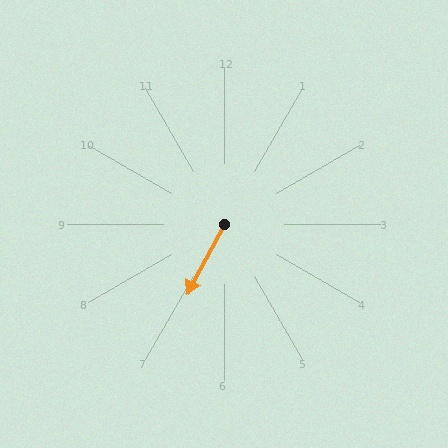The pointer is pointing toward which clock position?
Roughly 7 o'clock.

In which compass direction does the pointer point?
Southwest.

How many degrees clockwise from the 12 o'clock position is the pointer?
Approximately 208 degrees.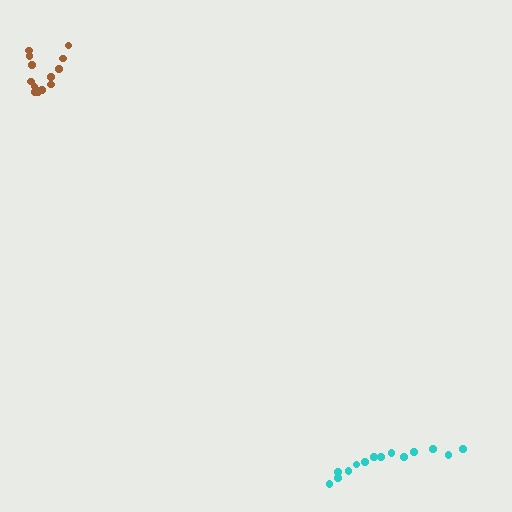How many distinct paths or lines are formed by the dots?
There are 2 distinct paths.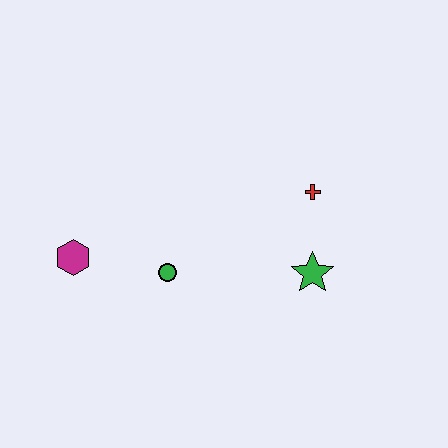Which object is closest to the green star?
The red cross is closest to the green star.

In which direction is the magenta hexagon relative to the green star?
The magenta hexagon is to the left of the green star.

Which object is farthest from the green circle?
The red cross is farthest from the green circle.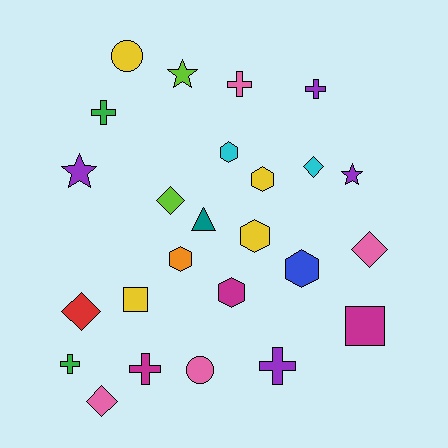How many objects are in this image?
There are 25 objects.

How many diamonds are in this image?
There are 5 diamonds.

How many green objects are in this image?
There are 2 green objects.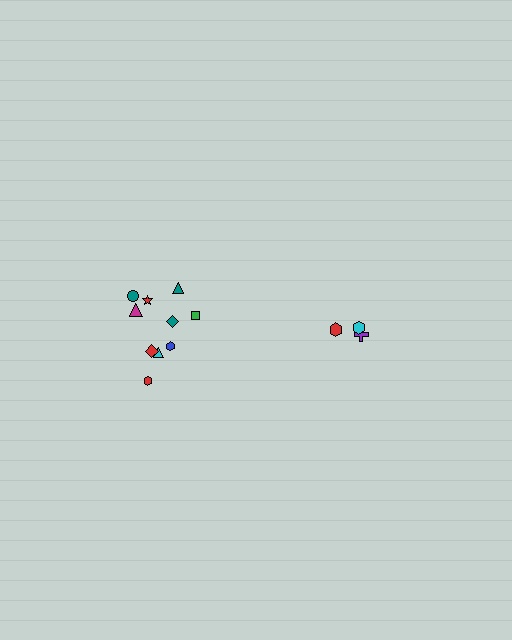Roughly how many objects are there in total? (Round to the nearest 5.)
Roughly 15 objects in total.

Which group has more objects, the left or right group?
The left group.